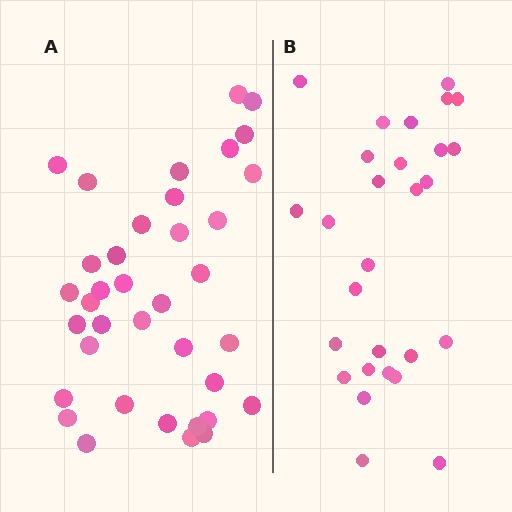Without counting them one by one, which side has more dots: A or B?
Region A (the left region) has more dots.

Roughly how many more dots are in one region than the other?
Region A has roughly 8 or so more dots than region B.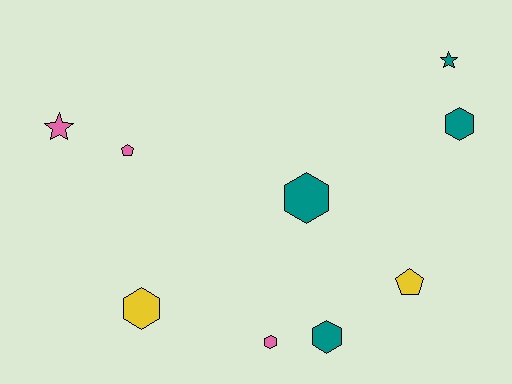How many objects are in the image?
There are 9 objects.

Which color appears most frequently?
Teal, with 4 objects.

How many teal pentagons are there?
There are no teal pentagons.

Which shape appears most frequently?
Hexagon, with 5 objects.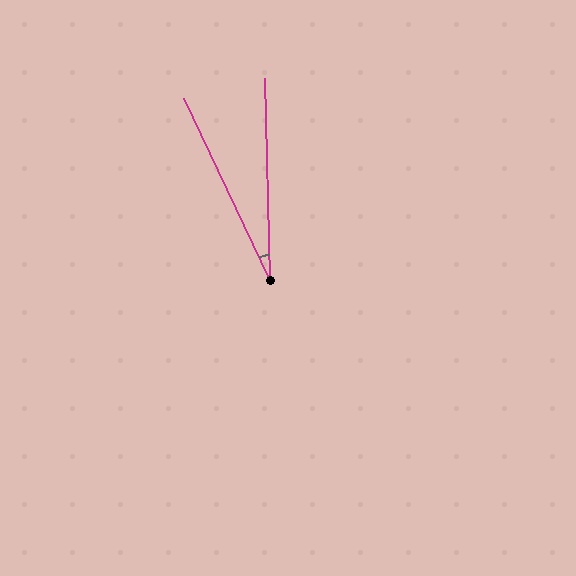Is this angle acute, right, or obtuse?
It is acute.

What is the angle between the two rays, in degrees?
Approximately 24 degrees.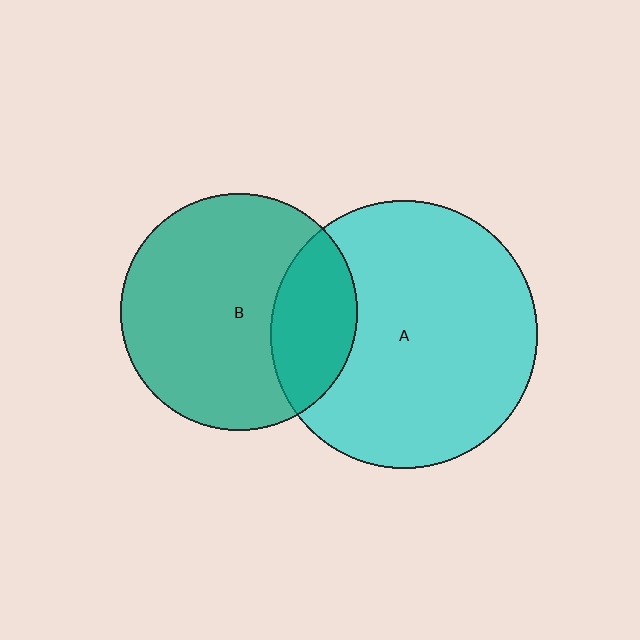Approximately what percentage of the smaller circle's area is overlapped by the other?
Approximately 25%.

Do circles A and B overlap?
Yes.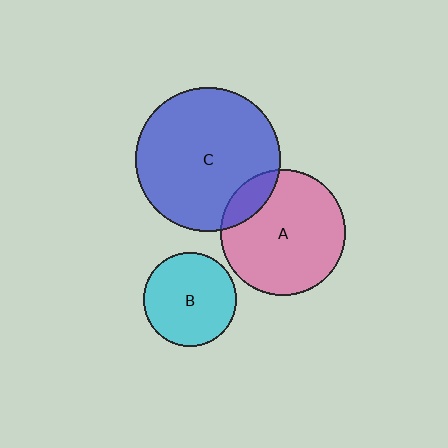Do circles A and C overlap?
Yes.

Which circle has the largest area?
Circle C (blue).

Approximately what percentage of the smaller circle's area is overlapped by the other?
Approximately 15%.